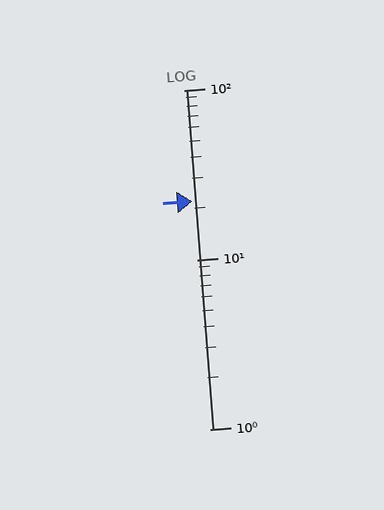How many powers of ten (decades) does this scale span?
The scale spans 2 decades, from 1 to 100.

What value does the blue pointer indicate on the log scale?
The pointer indicates approximately 22.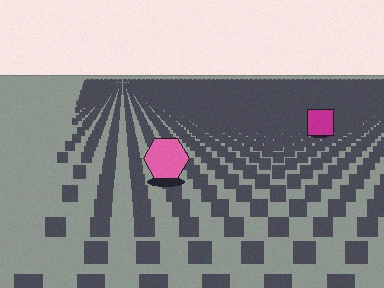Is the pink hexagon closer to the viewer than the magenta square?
Yes. The pink hexagon is closer — you can tell from the texture gradient: the ground texture is coarser near it.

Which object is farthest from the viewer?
The magenta square is farthest from the viewer. It appears smaller and the ground texture around it is denser.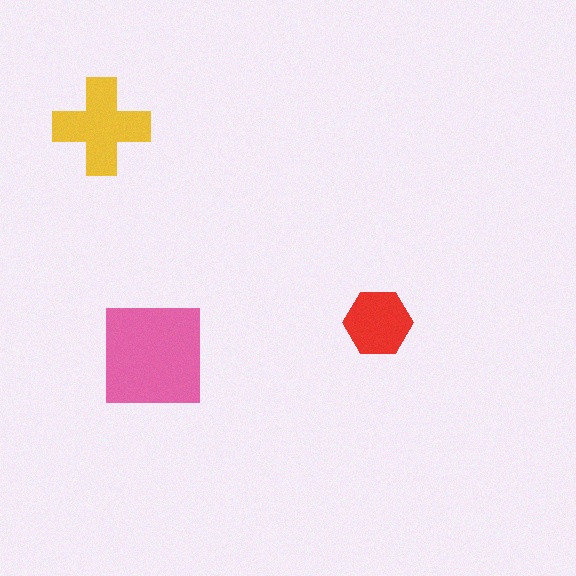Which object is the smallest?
The red hexagon.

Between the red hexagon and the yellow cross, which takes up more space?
The yellow cross.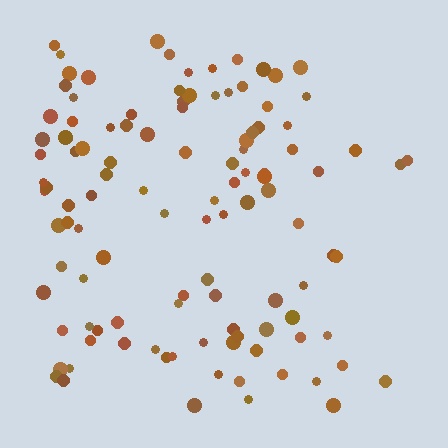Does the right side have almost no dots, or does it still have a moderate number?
Still a moderate number, just noticeably fewer than the left.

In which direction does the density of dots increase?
From right to left, with the left side densest.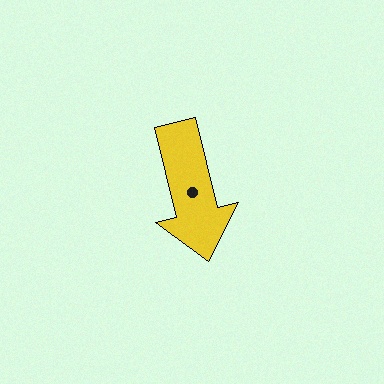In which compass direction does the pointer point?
South.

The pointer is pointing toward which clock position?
Roughly 6 o'clock.